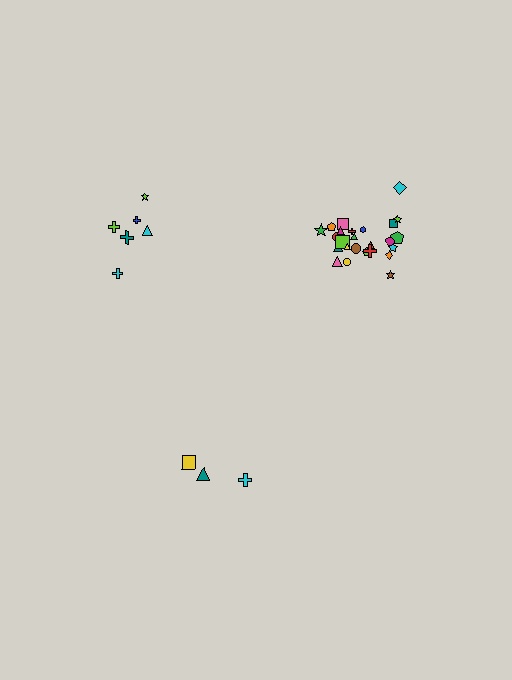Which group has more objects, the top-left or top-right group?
The top-right group.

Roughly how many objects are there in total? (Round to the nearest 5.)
Roughly 35 objects in total.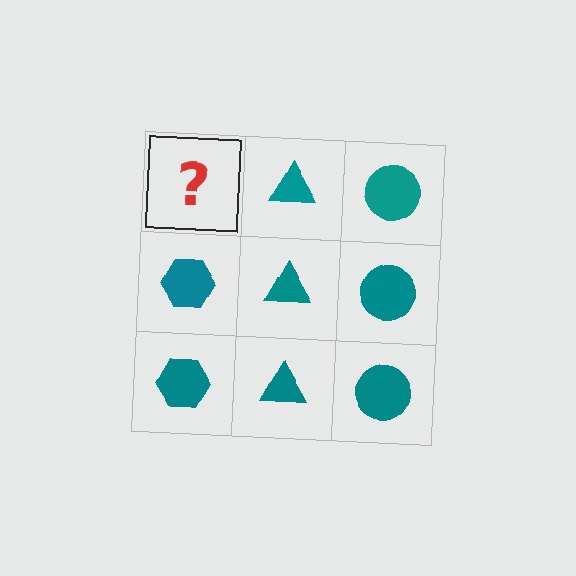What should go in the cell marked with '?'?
The missing cell should contain a teal hexagon.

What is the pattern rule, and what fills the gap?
The rule is that each column has a consistent shape. The gap should be filled with a teal hexagon.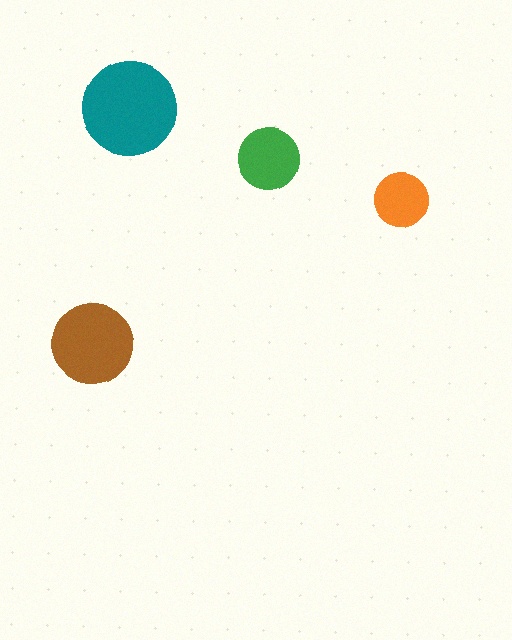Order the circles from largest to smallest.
the teal one, the brown one, the green one, the orange one.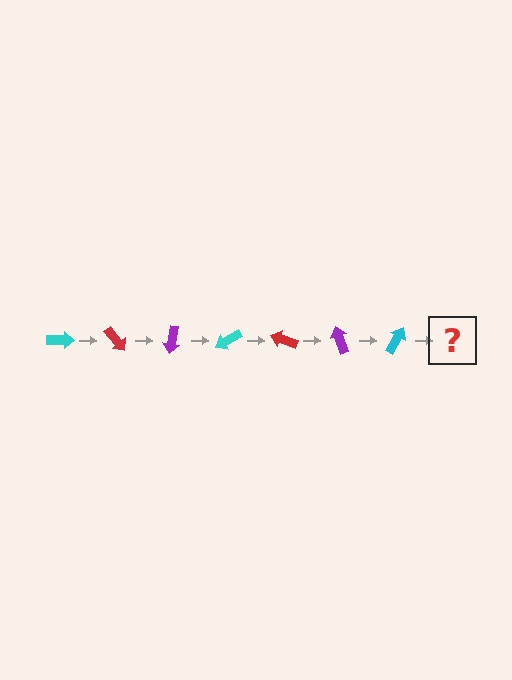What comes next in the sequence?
The next element should be a red arrow, rotated 350 degrees from the start.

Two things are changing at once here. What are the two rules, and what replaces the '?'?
The two rules are that it rotates 50 degrees each step and the color cycles through cyan, red, and purple. The '?' should be a red arrow, rotated 350 degrees from the start.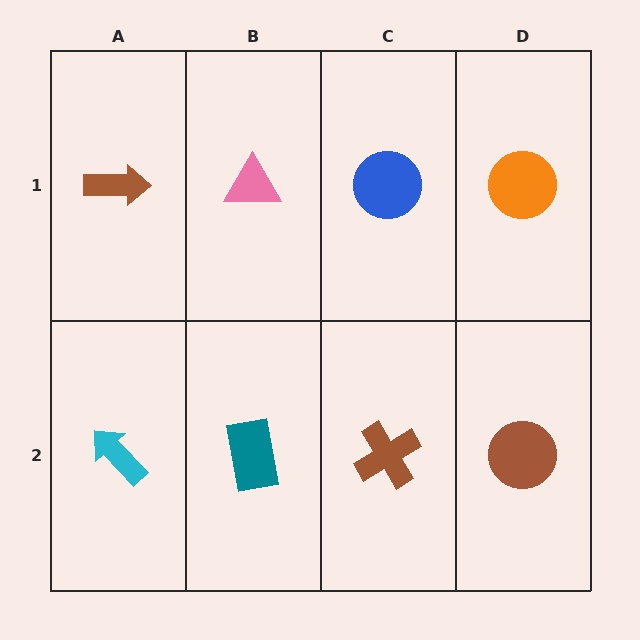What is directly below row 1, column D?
A brown circle.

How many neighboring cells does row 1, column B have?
3.